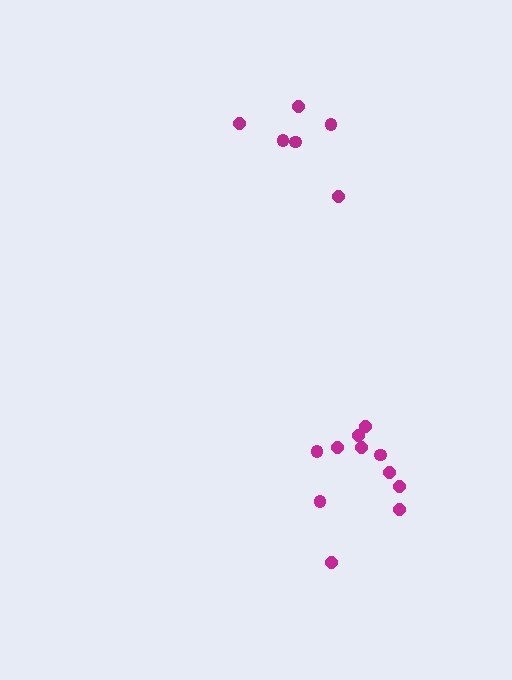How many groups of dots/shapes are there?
There are 2 groups.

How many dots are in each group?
Group 1: 6 dots, Group 2: 11 dots (17 total).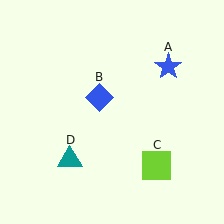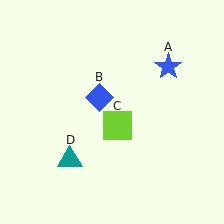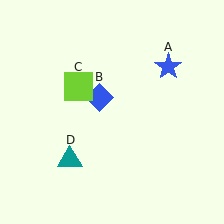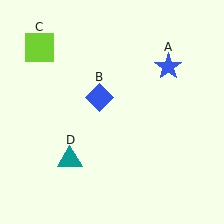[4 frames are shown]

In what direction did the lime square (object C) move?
The lime square (object C) moved up and to the left.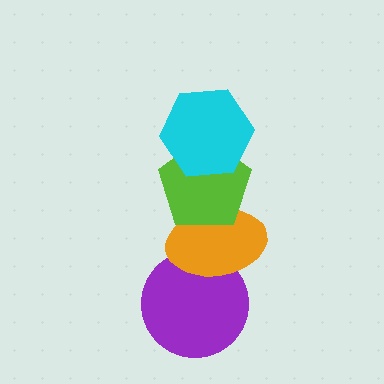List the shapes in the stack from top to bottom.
From top to bottom: the cyan hexagon, the lime pentagon, the orange ellipse, the purple circle.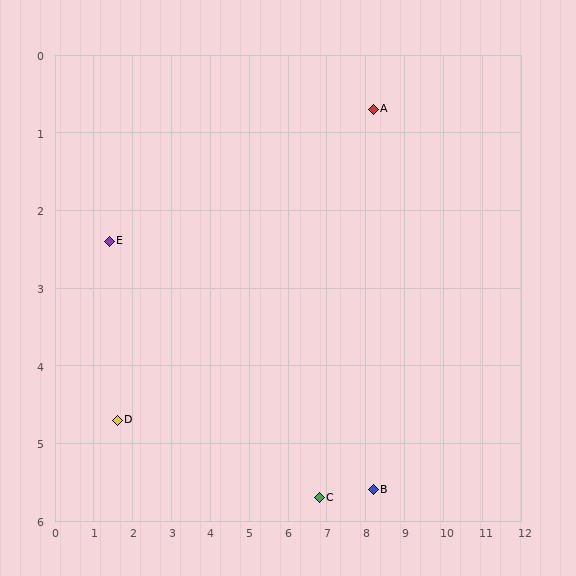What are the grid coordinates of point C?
Point C is at approximately (6.8, 5.7).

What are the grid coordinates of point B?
Point B is at approximately (8.2, 5.6).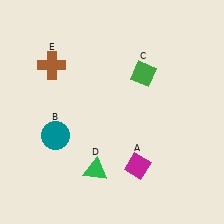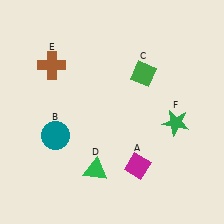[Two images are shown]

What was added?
A green star (F) was added in Image 2.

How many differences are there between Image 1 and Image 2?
There is 1 difference between the two images.